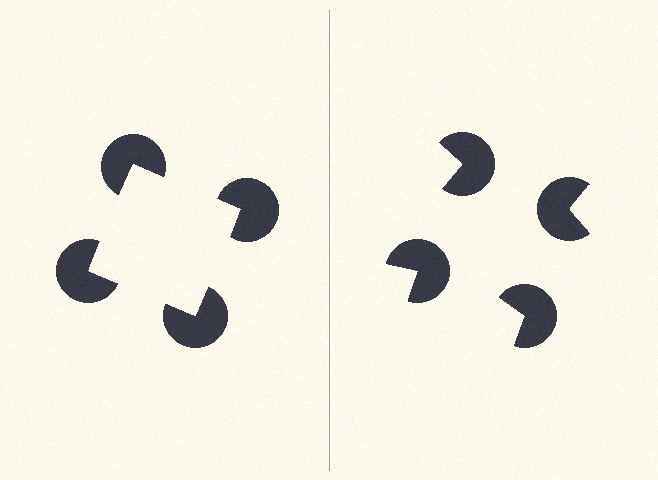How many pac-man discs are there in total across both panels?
8 — 4 on each side.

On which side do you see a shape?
An illusory square appears on the left side. On the right side the wedge cuts are rotated, so no coherent shape forms.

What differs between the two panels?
The pac-man discs are positioned identically on both sides; only the wedge orientations differ. On the left they align to a square; on the right they are misaligned.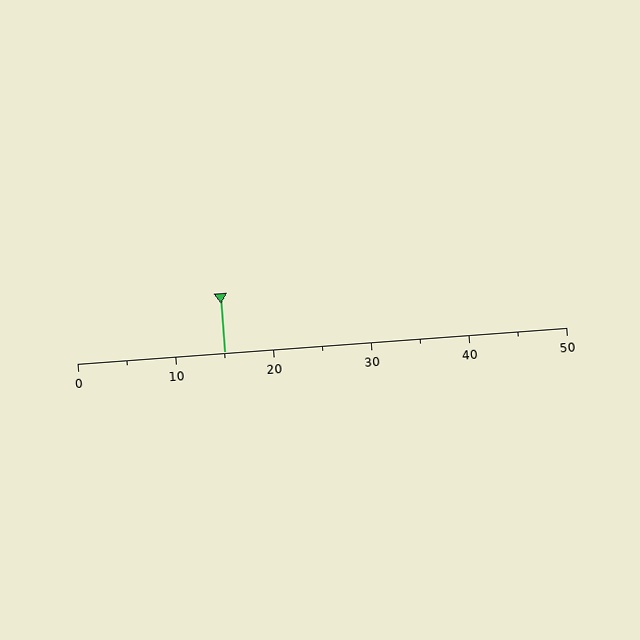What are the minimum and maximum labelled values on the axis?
The axis runs from 0 to 50.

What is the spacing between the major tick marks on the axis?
The major ticks are spaced 10 apart.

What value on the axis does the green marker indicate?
The marker indicates approximately 15.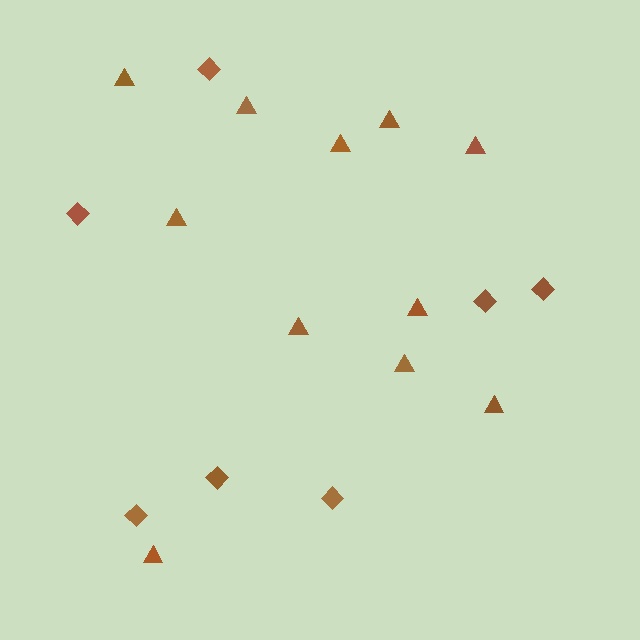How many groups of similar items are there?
There are 2 groups: one group of diamonds (7) and one group of triangles (11).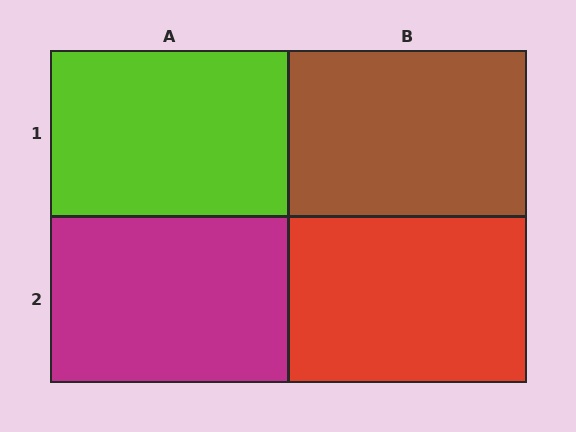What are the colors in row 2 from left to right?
Magenta, red.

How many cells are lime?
1 cell is lime.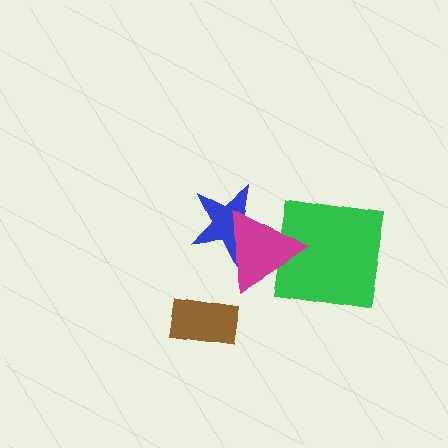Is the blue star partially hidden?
Yes, it is partially covered by another shape.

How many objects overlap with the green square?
1 object overlaps with the green square.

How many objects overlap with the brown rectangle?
0 objects overlap with the brown rectangle.